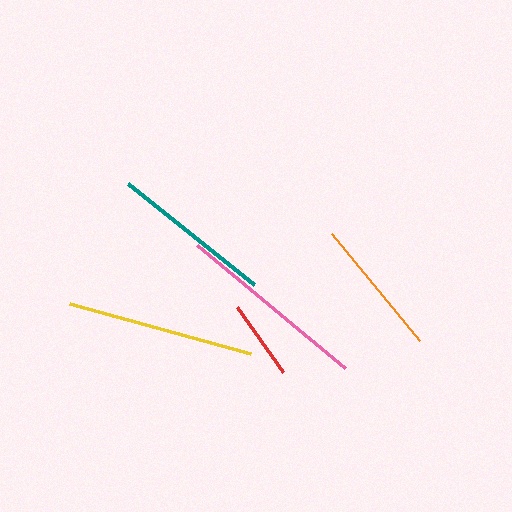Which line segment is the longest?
The pink line is the longest at approximately 193 pixels.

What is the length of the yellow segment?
The yellow segment is approximately 188 pixels long.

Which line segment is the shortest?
The red line is the shortest at approximately 79 pixels.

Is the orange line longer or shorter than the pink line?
The pink line is longer than the orange line.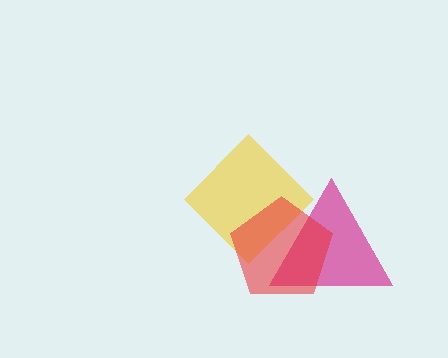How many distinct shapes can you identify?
There are 3 distinct shapes: a yellow diamond, a magenta triangle, a red pentagon.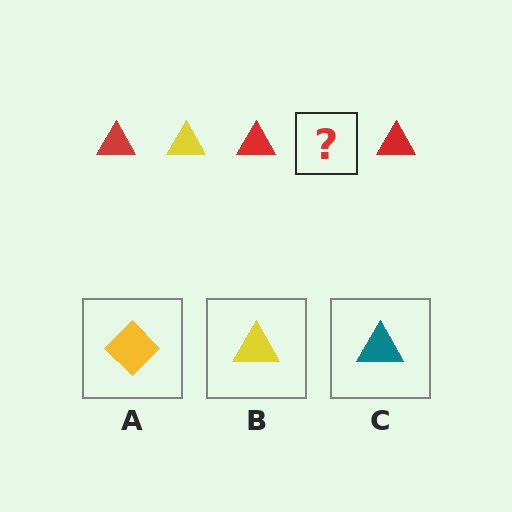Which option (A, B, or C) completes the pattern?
B.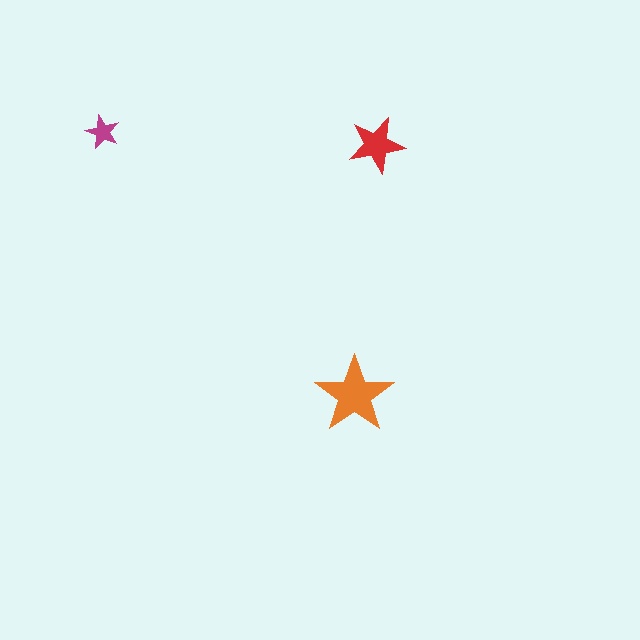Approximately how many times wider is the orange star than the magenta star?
About 2.5 times wider.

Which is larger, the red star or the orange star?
The orange one.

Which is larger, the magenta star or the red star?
The red one.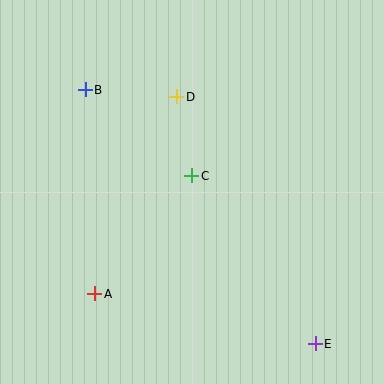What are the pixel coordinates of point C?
Point C is at (192, 176).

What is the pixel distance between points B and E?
The distance between B and E is 343 pixels.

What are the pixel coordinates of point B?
Point B is at (85, 90).